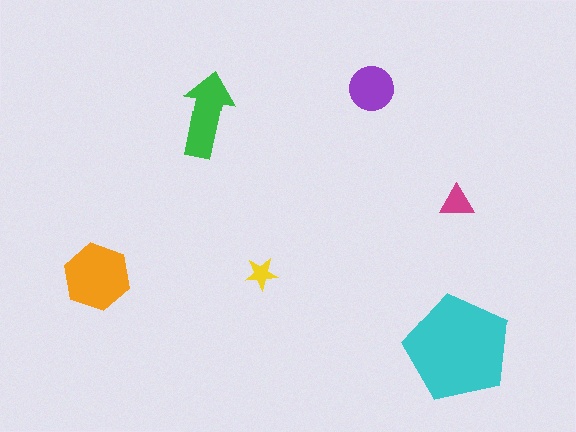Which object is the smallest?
The yellow star.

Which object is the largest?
The cyan pentagon.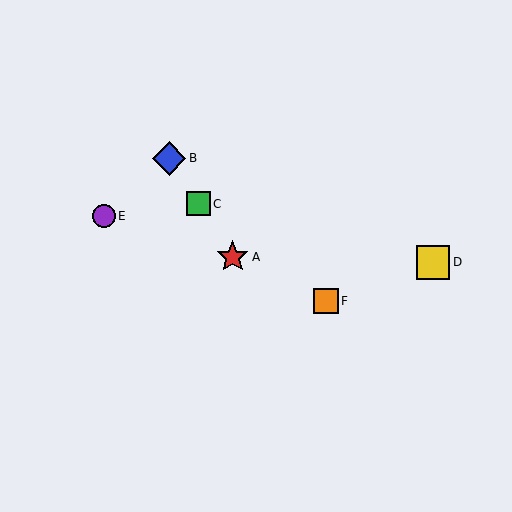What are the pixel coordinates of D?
Object D is at (433, 262).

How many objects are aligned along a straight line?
3 objects (A, B, C) are aligned along a straight line.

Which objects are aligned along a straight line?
Objects A, B, C are aligned along a straight line.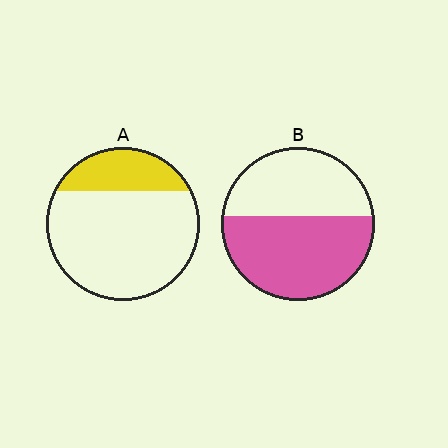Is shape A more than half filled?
No.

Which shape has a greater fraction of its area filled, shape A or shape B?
Shape B.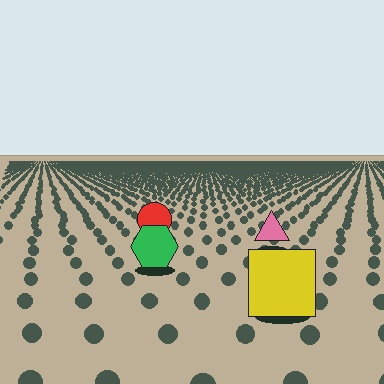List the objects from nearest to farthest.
From nearest to farthest: the yellow square, the green hexagon, the pink triangle, the red circle.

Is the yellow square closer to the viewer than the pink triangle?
Yes. The yellow square is closer — you can tell from the texture gradient: the ground texture is coarser near it.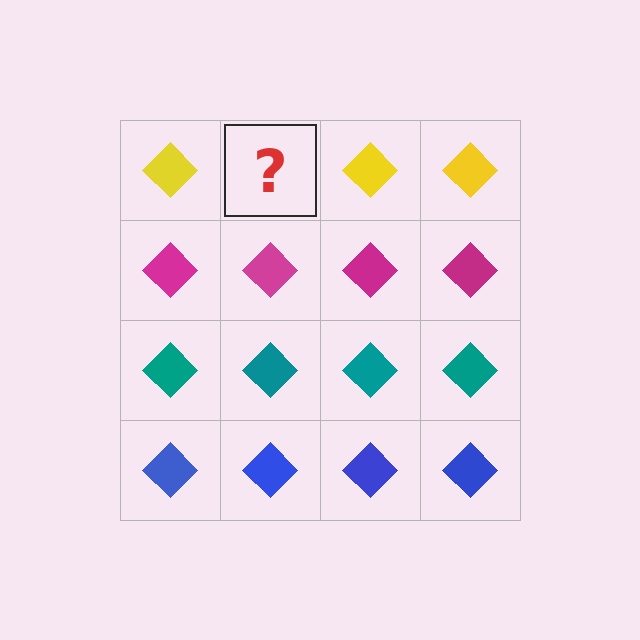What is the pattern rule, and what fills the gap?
The rule is that each row has a consistent color. The gap should be filled with a yellow diamond.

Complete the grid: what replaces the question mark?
The question mark should be replaced with a yellow diamond.